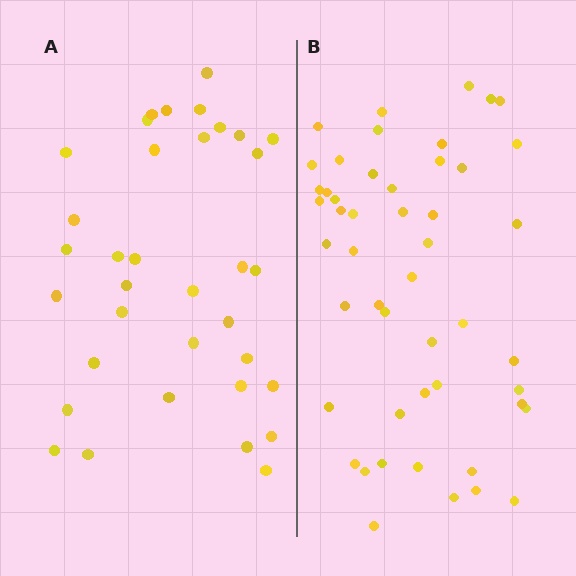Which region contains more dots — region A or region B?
Region B (the right region) has more dots.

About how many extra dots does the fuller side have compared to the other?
Region B has approximately 15 more dots than region A.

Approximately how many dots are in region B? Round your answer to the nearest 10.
About 50 dots. (The exact count is 49, which rounds to 50.)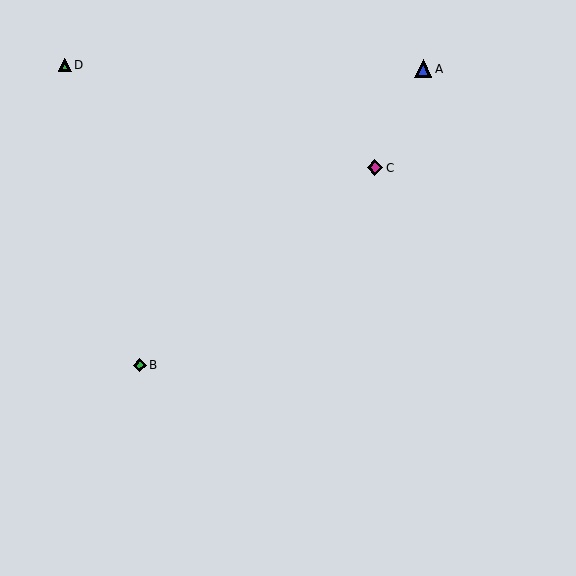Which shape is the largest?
The blue triangle (labeled A) is the largest.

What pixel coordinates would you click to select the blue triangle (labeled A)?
Click at (423, 69) to select the blue triangle A.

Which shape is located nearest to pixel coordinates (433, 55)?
The blue triangle (labeled A) at (423, 69) is nearest to that location.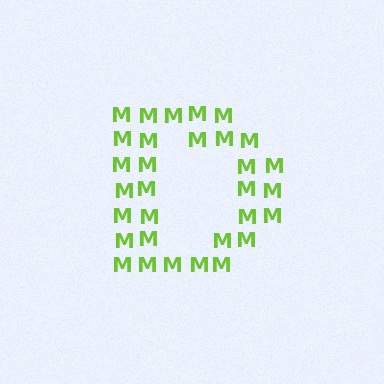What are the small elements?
The small elements are letter M's.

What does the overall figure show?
The overall figure shows the letter D.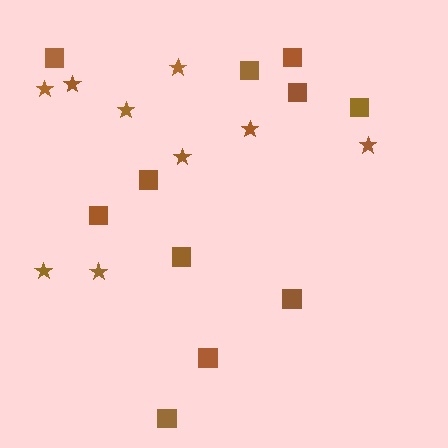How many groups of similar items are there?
There are 2 groups: one group of squares (11) and one group of stars (9).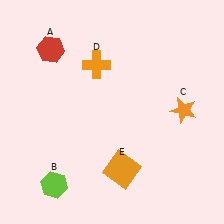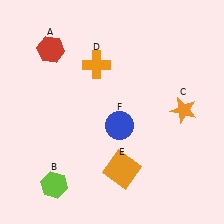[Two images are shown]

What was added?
A blue circle (F) was added in Image 2.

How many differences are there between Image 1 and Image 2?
There is 1 difference between the two images.